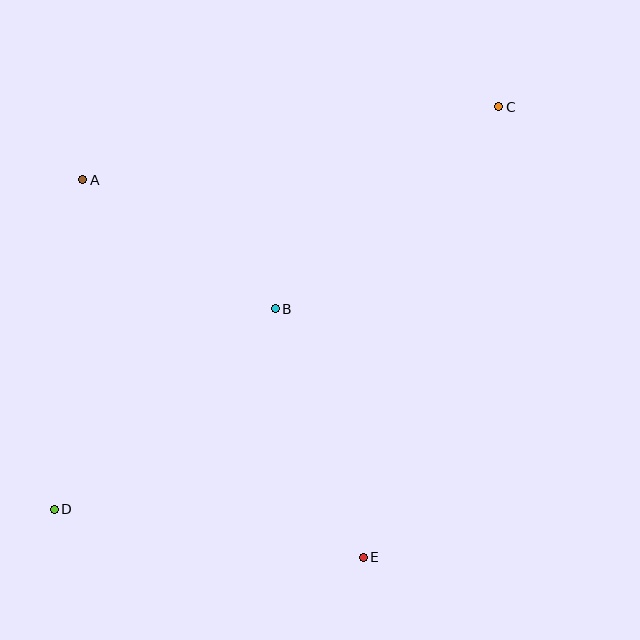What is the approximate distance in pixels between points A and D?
The distance between A and D is approximately 331 pixels.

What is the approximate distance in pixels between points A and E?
The distance between A and E is approximately 470 pixels.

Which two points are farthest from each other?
Points C and D are farthest from each other.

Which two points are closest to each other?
Points A and B are closest to each other.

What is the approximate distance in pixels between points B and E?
The distance between B and E is approximately 264 pixels.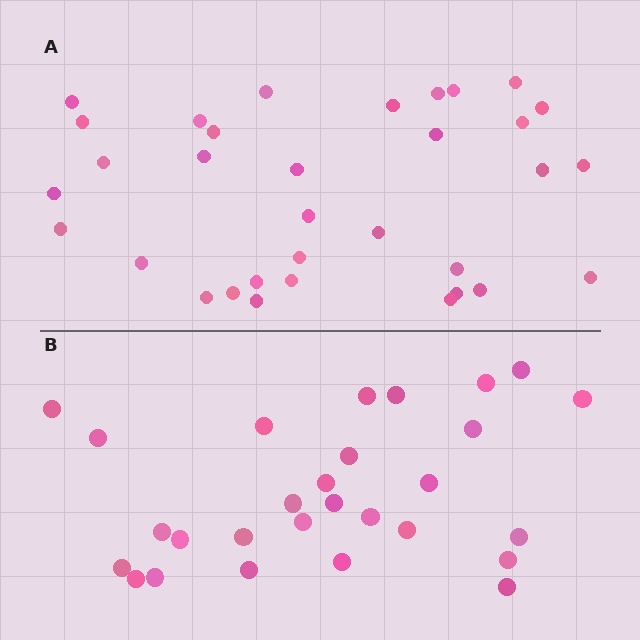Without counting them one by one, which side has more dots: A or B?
Region A (the top region) has more dots.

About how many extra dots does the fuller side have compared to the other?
Region A has about 5 more dots than region B.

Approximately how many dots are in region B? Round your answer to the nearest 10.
About 30 dots. (The exact count is 28, which rounds to 30.)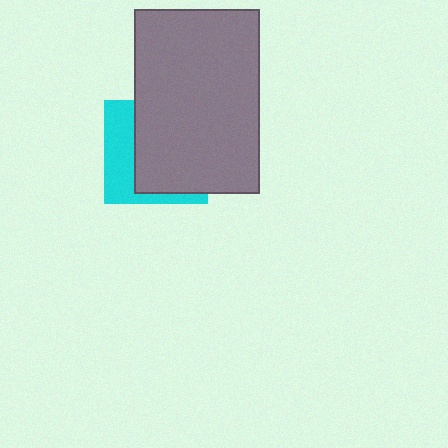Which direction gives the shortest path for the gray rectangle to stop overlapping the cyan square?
Moving right gives the shortest separation.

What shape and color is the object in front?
The object in front is a gray rectangle.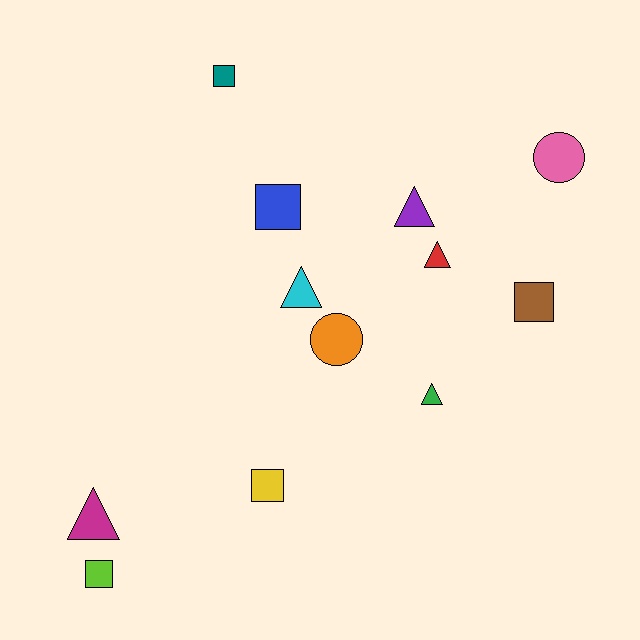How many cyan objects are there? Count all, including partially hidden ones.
There is 1 cyan object.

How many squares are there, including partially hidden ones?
There are 5 squares.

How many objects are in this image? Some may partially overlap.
There are 12 objects.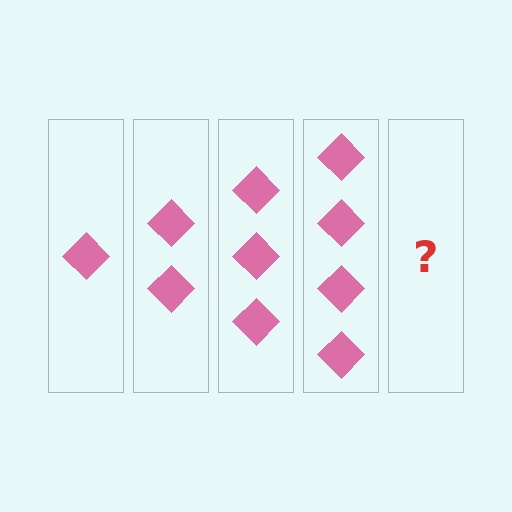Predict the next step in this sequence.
The next step is 5 diamonds.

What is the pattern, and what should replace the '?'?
The pattern is that each step adds one more diamond. The '?' should be 5 diamonds.